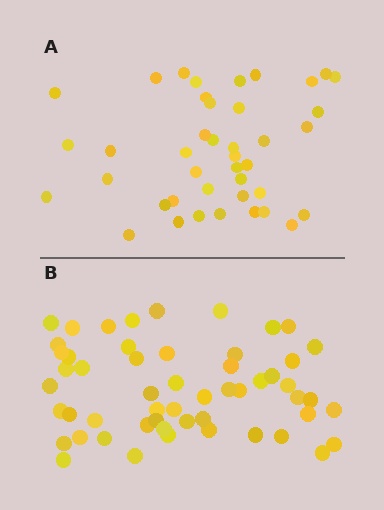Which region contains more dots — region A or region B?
Region B (the bottom region) has more dots.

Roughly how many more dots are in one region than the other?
Region B has approximately 15 more dots than region A.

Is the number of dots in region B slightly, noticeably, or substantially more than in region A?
Region B has noticeably more, but not dramatically so. The ratio is roughly 1.3 to 1.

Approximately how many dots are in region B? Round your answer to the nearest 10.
About 50 dots. (The exact count is 54, which rounds to 50.)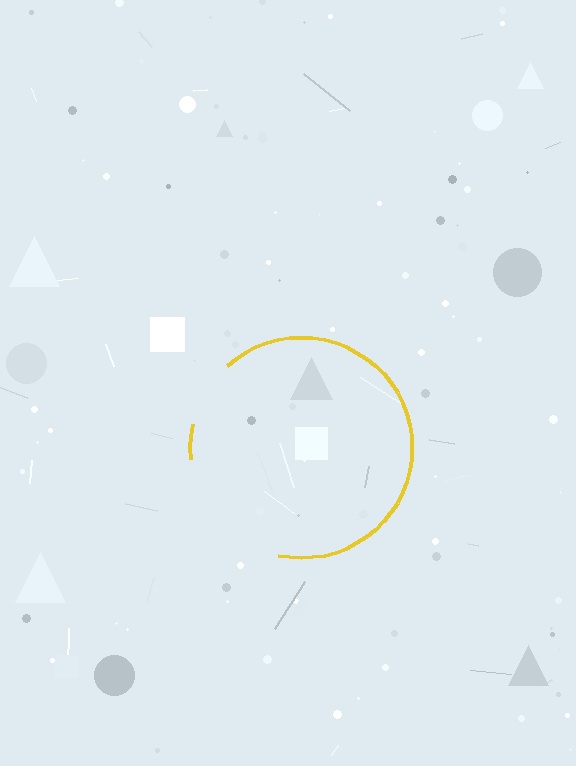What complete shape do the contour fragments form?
The contour fragments form a circle.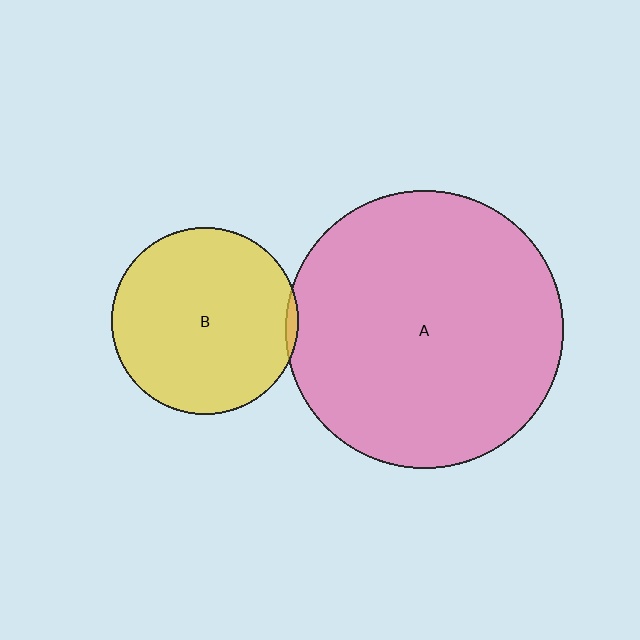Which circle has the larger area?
Circle A (pink).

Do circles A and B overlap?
Yes.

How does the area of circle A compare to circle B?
Approximately 2.2 times.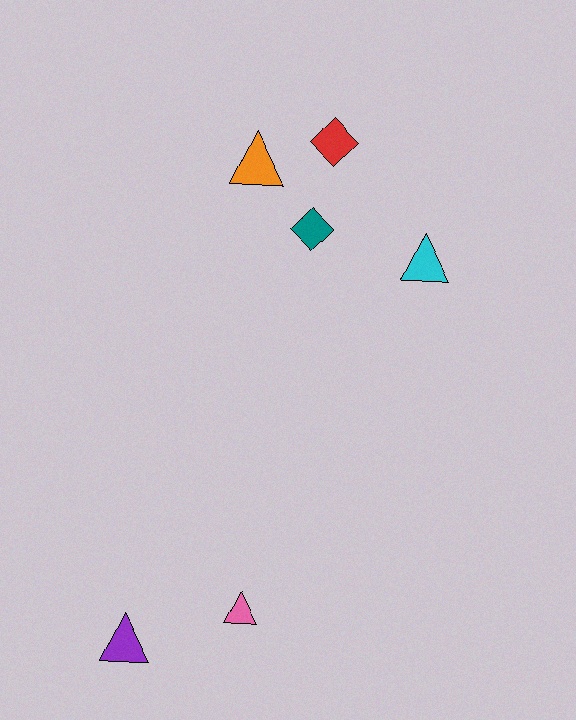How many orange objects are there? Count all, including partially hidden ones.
There is 1 orange object.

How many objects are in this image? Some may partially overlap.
There are 6 objects.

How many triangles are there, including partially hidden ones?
There are 4 triangles.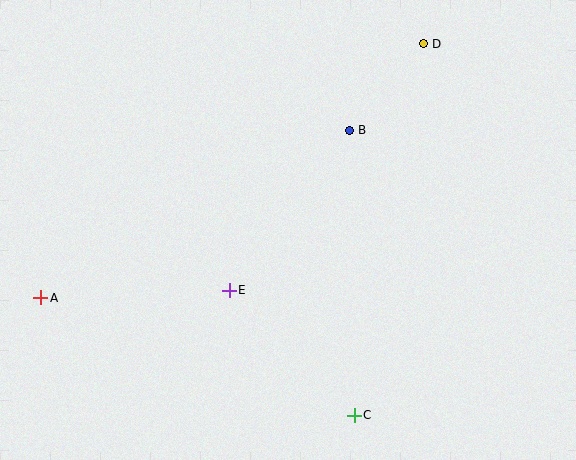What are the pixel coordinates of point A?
Point A is at (41, 298).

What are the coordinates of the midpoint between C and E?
The midpoint between C and E is at (292, 353).